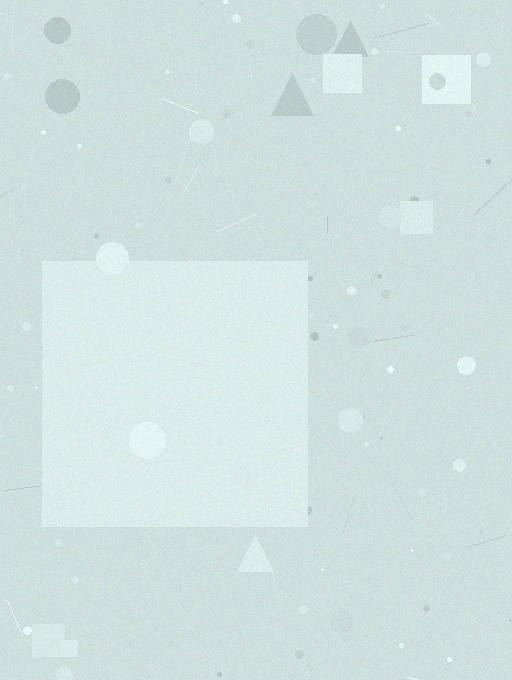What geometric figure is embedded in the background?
A square is embedded in the background.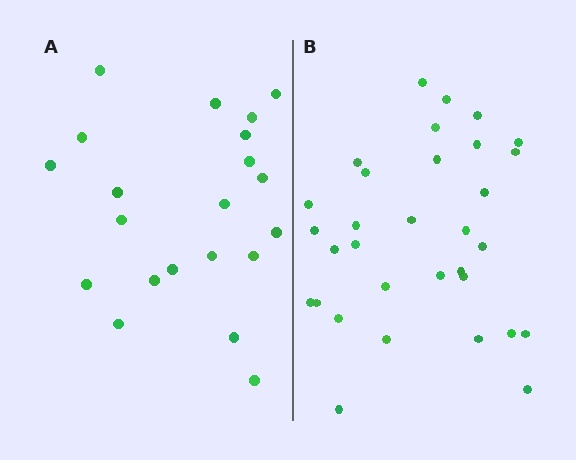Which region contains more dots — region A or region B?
Region B (the right region) has more dots.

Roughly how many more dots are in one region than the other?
Region B has roughly 12 or so more dots than region A.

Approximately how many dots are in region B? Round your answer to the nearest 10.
About 30 dots. (The exact count is 32, which rounds to 30.)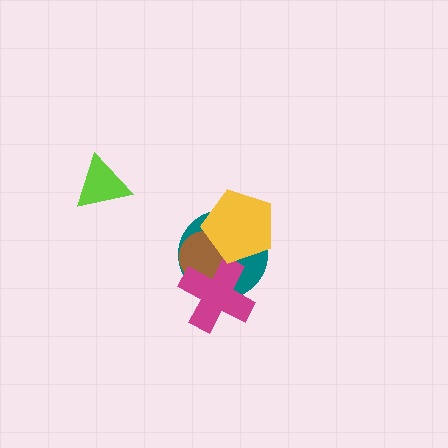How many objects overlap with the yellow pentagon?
2 objects overlap with the yellow pentagon.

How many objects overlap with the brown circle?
3 objects overlap with the brown circle.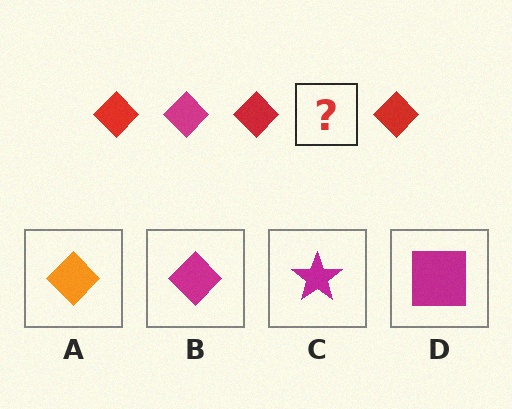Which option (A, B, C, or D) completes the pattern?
B.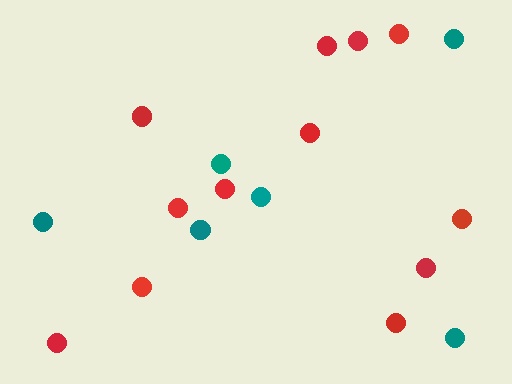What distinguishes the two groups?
There are 2 groups: one group of teal circles (6) and one group of red circles (12).